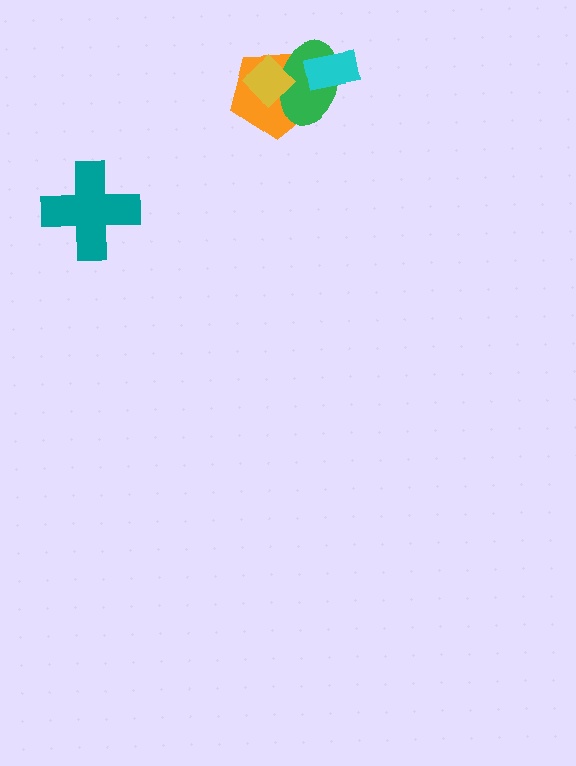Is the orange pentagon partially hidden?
Yes, it is partially covered by another shape.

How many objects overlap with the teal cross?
0 objects overlap with the teal cross.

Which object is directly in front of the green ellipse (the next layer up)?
The yellow diamond is directly in front of the green ellipse.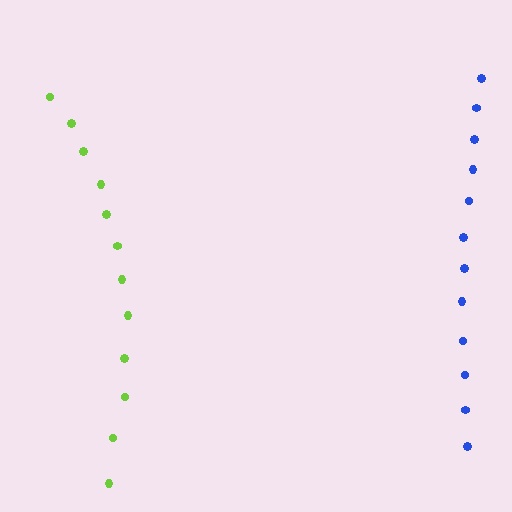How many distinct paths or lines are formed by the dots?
There are 2 distinct paths.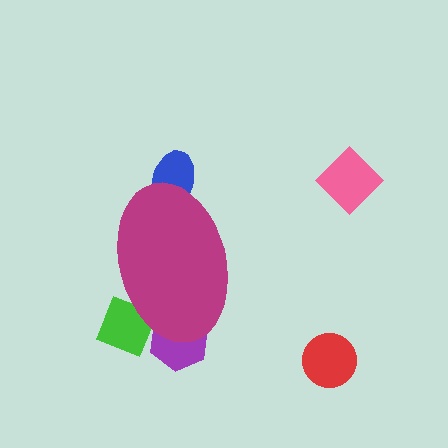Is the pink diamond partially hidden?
No, the pink diamond is fully visible.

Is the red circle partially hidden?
No, the red circle is fully visible.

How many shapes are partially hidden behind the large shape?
3 shapes are partially hidden.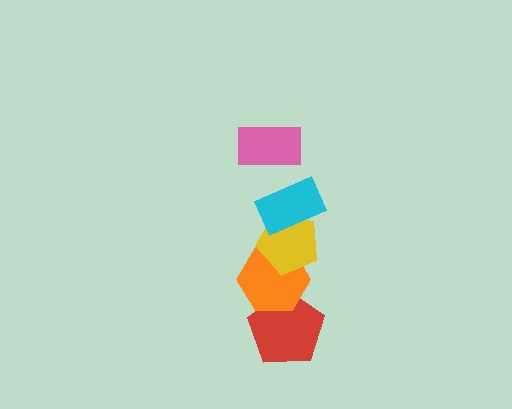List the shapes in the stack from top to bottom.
From top to bottom: the pink rectangle, the cyan rectangle, the yellow pentagon, the orange hexagon, the red pentagon.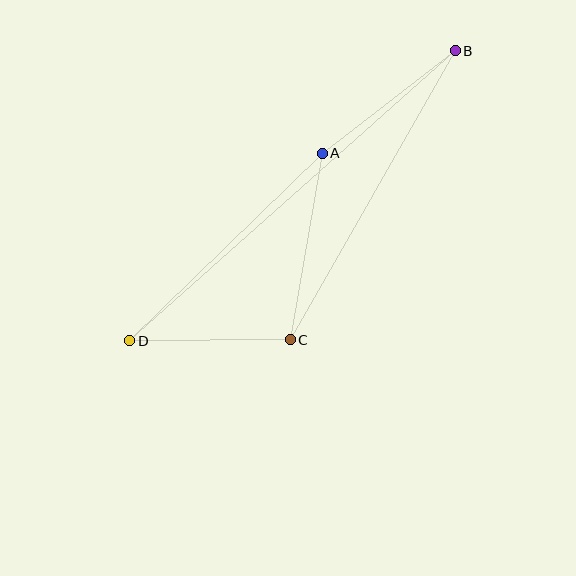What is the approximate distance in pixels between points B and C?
The distance between B and C is approximately 333 pixels.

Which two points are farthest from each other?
Points B and D are farthest from each other.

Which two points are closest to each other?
Points C and D are closest to each other.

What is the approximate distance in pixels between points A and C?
The distance between A and C is approximately 189 pixels.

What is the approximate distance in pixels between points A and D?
The distance between A and D is approximately 269 pixels.